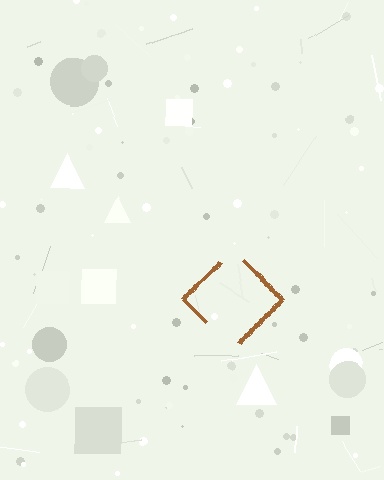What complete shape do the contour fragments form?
The contour fragments form a diamond.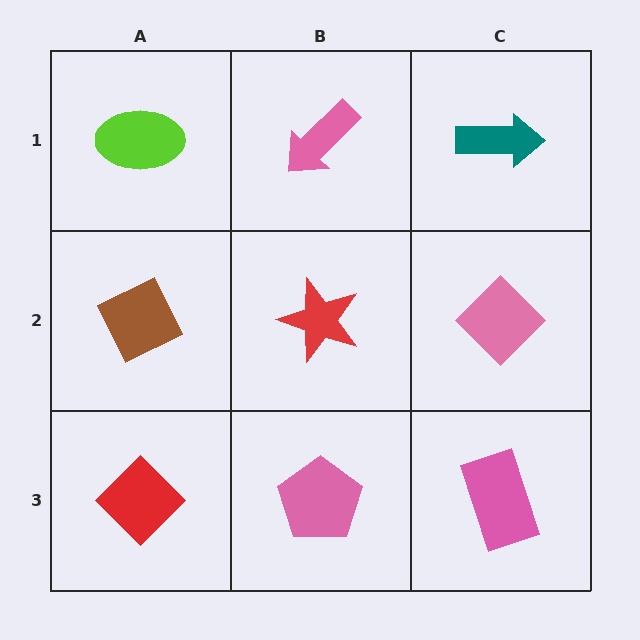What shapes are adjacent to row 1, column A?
A brown diamond (row 2, column A), a pink arrow (row 1, column B).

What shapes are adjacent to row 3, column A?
A brown diamond (row 2, column A), a pink pentagon (row 3, column B).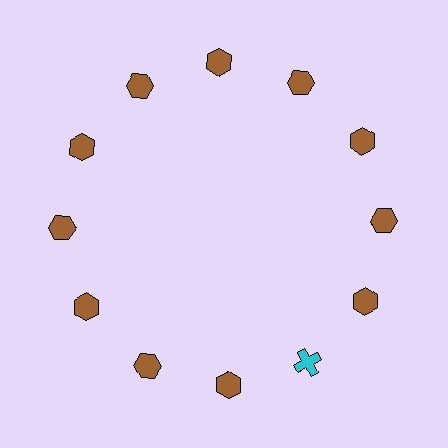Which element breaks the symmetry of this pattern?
The cyan cross at roughly the 5 o'clock position breaks the symmetry. All other shapes are brown hexagons.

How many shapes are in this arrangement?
There are 12 shapes arranged in a ring pattern.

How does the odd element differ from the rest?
It differs in both color (cyan instead of brown) and shape (cross instead of hexagon).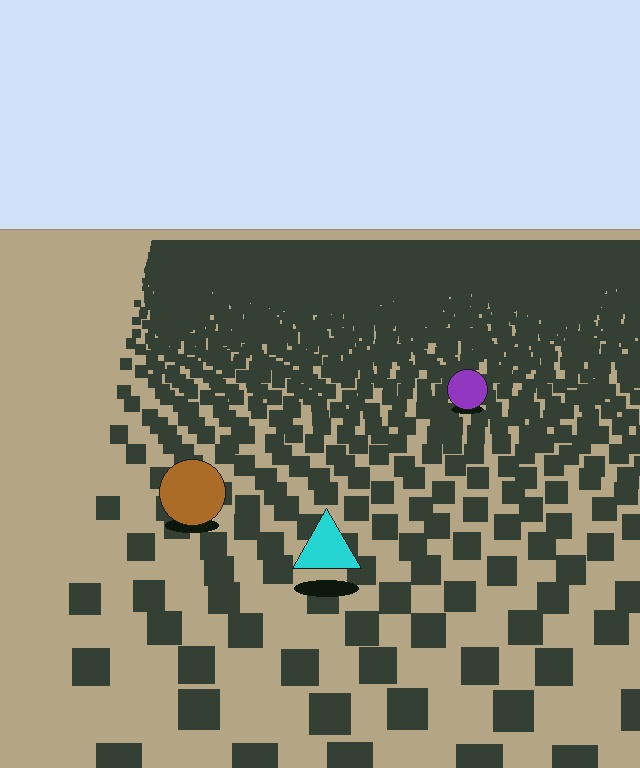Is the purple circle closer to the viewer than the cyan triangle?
No. The cyan triangle is closer — you can tell from the texture gradient: the ground texture is coarser near it.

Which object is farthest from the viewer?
The purple circle is farthest from the viewer. It appears smaller and the ground texture around it is denser.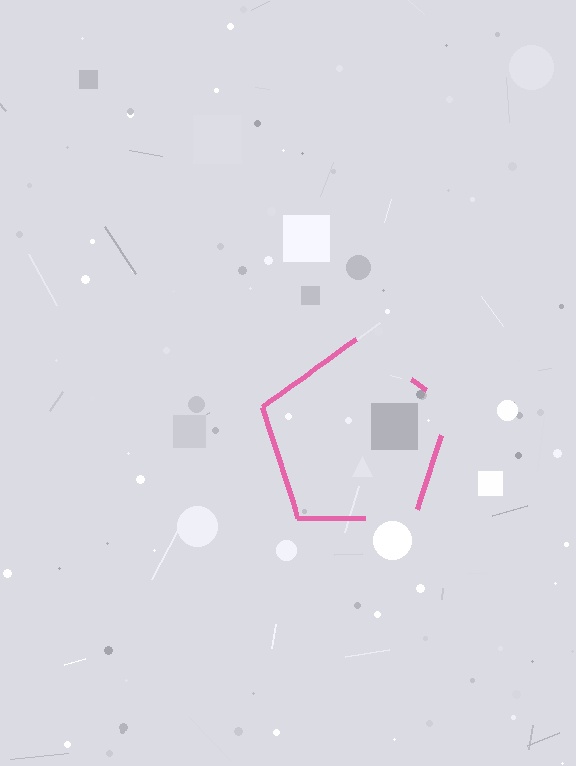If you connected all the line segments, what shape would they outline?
They would outline a pentagon.